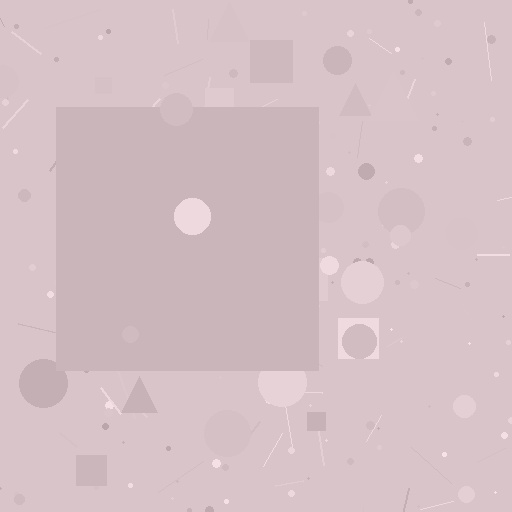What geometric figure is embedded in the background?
A square is embedded in the background.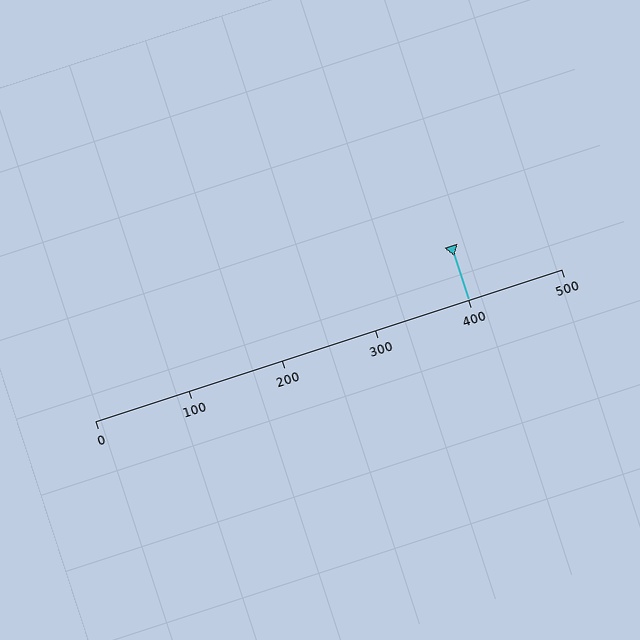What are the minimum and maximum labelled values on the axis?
The axis runs from 0 to 500.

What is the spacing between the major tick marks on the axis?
The major ticks are spaced 100 apart.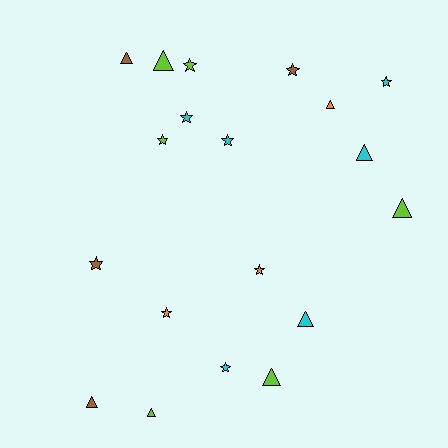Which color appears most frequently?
Lime, with 6 objects.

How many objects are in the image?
There are 19 objects.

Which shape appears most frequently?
Star, with 10 objects.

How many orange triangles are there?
There is 1 orange triangle.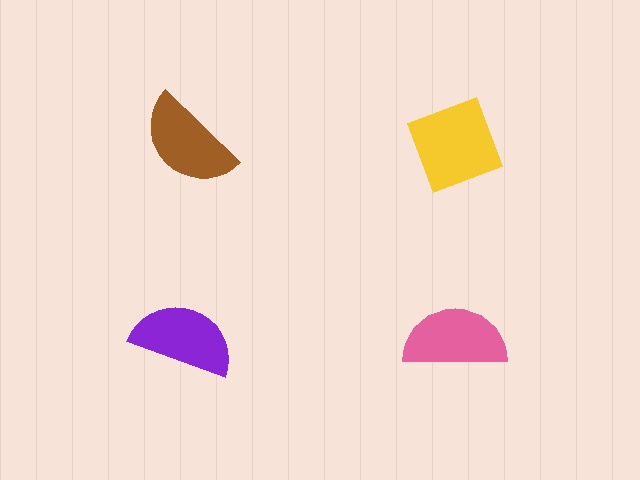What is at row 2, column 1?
A purple semicircle.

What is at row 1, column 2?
A yellow diamond.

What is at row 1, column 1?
A brown semicircle.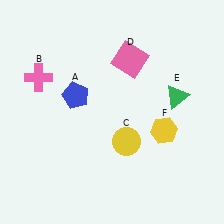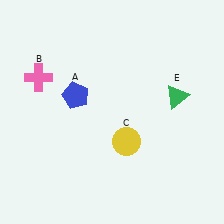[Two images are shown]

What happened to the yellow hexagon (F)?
The yellow hexagon (F) was removed in Image 2. It was in the bottom-right area of Image 1.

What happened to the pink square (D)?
The pink square (D) was removed in Image 2. It was in the top-right area of Image 1.